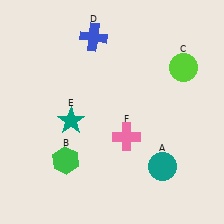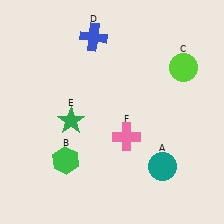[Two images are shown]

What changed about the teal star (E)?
In Image 1, E is teal. In Image 2, it changed to green.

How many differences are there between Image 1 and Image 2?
There is 1 difference between the two images.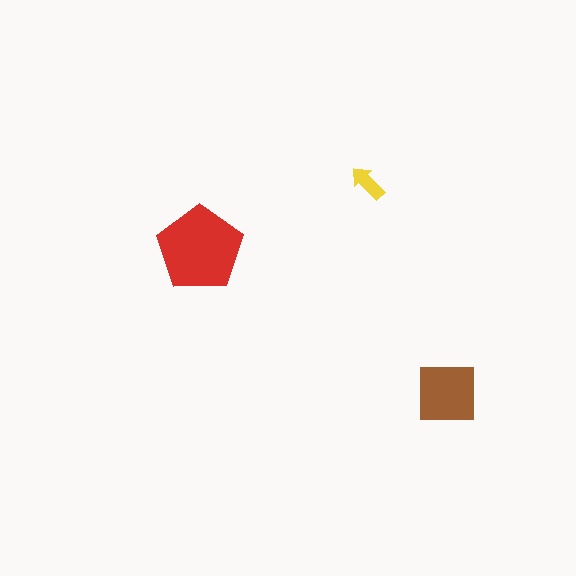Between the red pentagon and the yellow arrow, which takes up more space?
The red pentagon.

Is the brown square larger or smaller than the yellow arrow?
Larger.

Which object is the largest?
The red pentagon.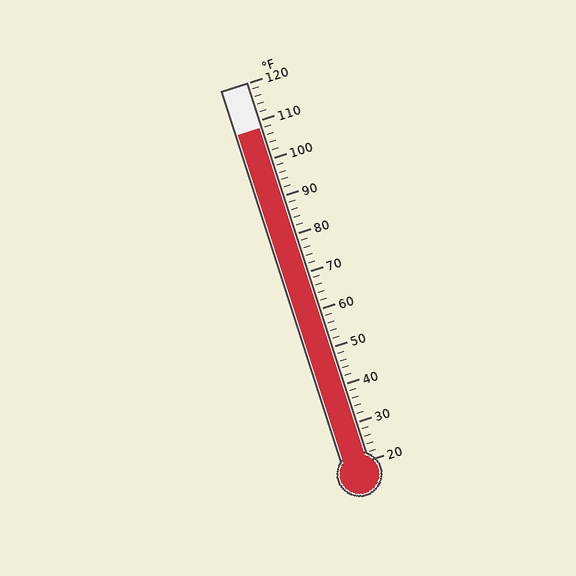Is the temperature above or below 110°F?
The temperature is below 110°F.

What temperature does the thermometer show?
The thermometer shows approximately 108°F.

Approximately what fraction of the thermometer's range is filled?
The thermometer is filled to approximately 90% of its range.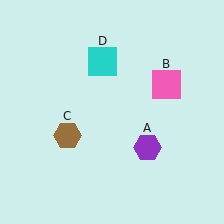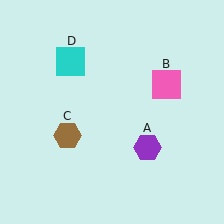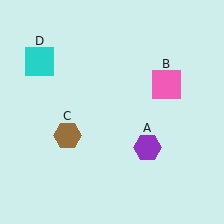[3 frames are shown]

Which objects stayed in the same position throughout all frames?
Purple hexagon (object A) and pink square (object B) and brown hexagon (object C) remained stationary.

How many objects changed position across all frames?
1 object changed position: cyan square (object D).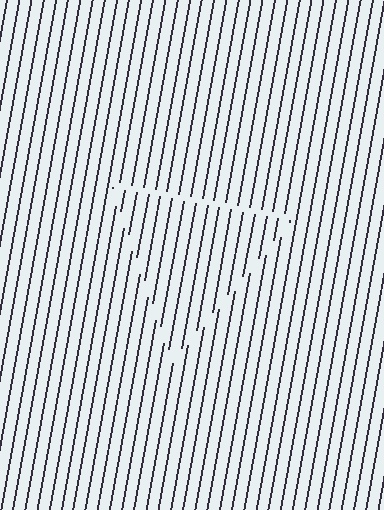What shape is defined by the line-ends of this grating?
An illusory triangle. The interior of the shape contains the same grating, shifted by half a period — the contour is defined by the phase discontinuity where line-ends from the inner and outer gratings abut.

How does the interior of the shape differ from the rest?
The interior of the shape contains the same grating, shifted by half a period — the contour is defined by the phase discontinuity where line-ends from the inner and outer gratings abut.